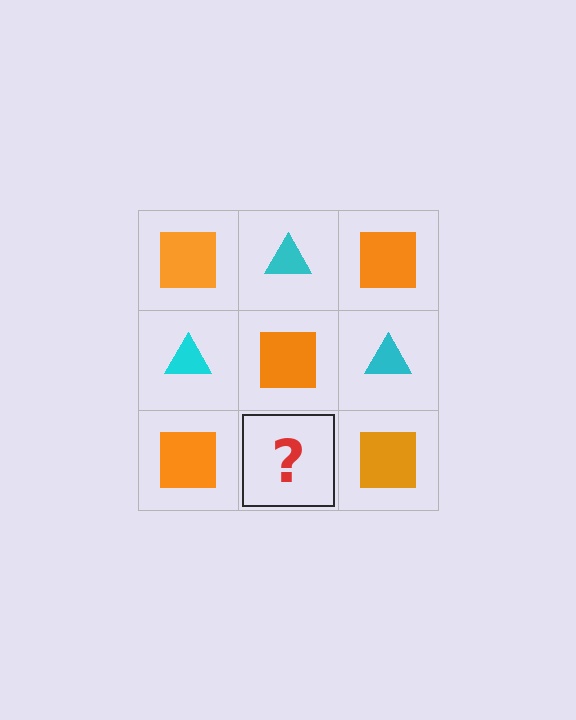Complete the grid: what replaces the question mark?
The question mark should be replaced with a cyan triangle.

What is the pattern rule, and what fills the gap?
The rule is that it alternates orange square and cyan triangle in a checkerboard pattern. The gap should be filled with a cyan triangle.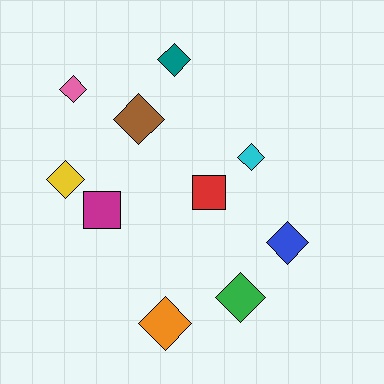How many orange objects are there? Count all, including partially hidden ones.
There is 1 orange object.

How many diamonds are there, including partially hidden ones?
There are 8 diamonds.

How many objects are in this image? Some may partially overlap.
There are 10 objects.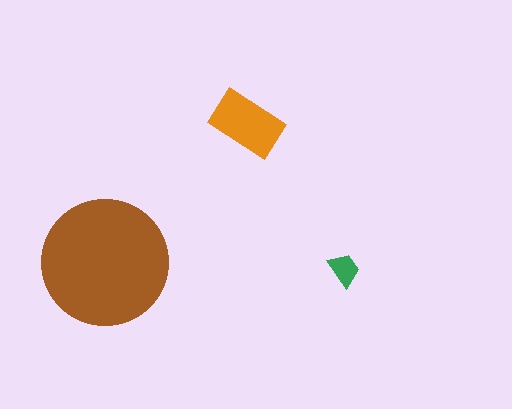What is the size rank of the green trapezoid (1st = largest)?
3rd.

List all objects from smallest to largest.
The green trapezoid, the orange rectangle, the brown circle.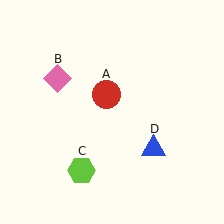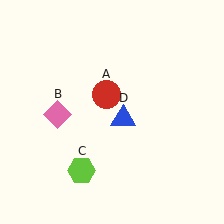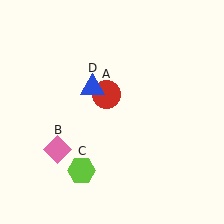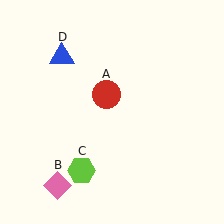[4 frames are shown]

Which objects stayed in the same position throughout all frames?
Red circle (object A) and lime hexagon (object C) remained stationary.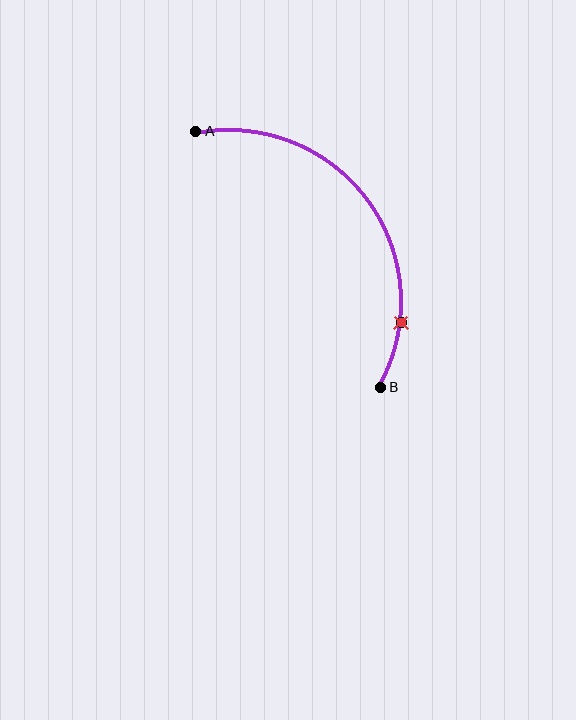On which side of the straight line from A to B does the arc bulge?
The arc bulges above and to the right of the straight line connecting A and B.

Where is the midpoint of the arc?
The arc midpoint is the point on the curve farthest from the straight line joining A and B. It sits above and to the right of that line.